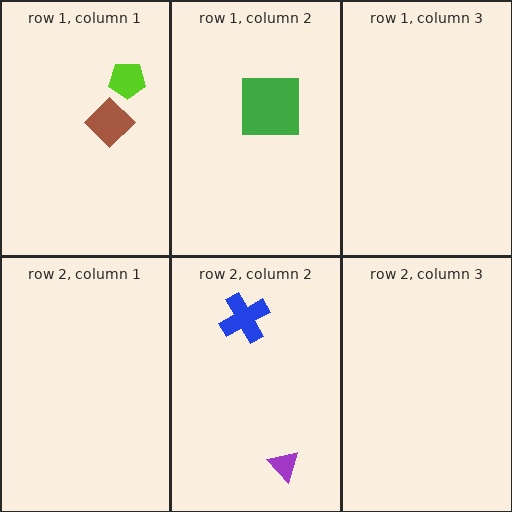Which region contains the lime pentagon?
The row 1, column 1 region.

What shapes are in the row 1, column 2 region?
The green square.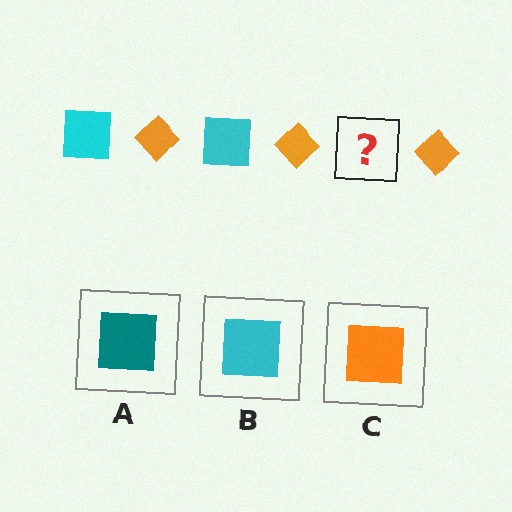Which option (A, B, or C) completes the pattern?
B.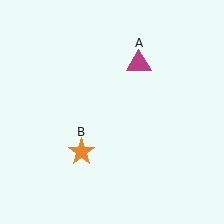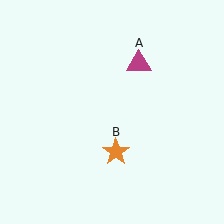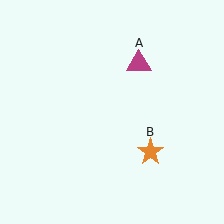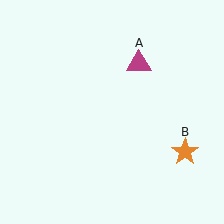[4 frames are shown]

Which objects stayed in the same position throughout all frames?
Magenta triangle (object A) remained stationary.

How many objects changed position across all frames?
1 object changed position: orange star (object B).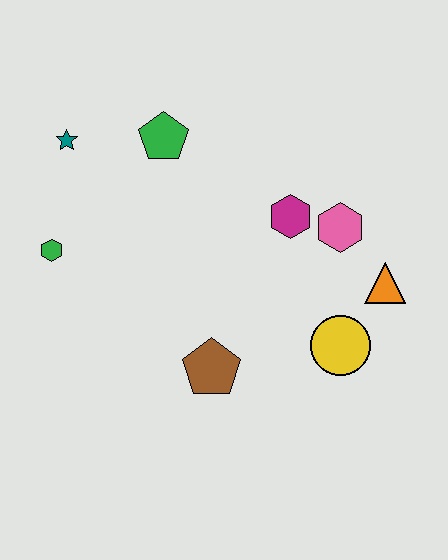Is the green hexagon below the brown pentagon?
No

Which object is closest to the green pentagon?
The teal star is closest to the green pentagon.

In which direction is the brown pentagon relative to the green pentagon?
The brown pentagon is below the green pentagon.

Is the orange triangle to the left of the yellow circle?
No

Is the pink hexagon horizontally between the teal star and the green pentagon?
No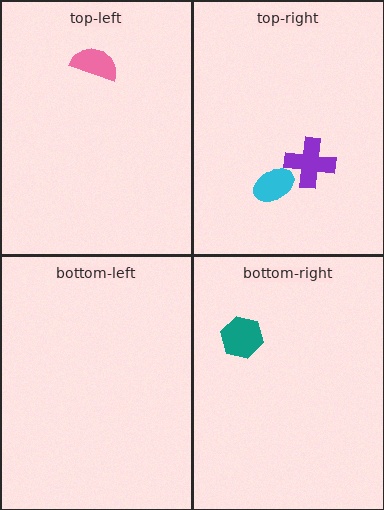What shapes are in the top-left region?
The pink semicircle.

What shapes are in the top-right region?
The cyan ellipse, the purple cross.